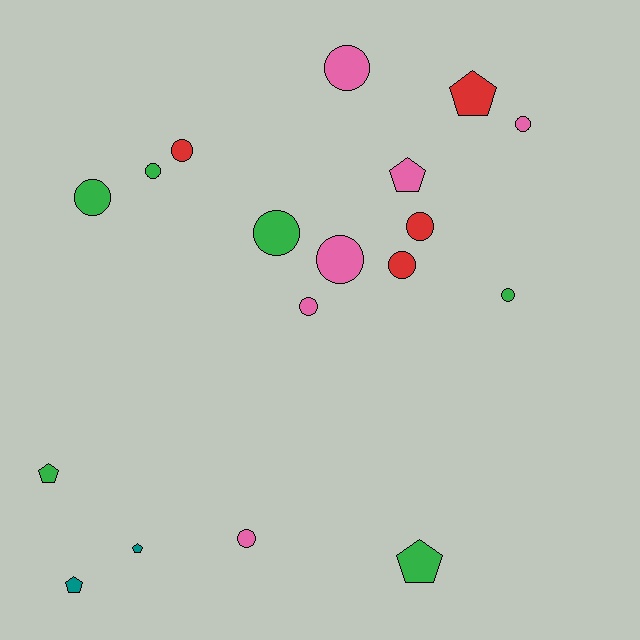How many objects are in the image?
There are 18 objects.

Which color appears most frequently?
Green, with 6 objects.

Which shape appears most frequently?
Circle, with 12 objects.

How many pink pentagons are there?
There is 1 pink pentagon.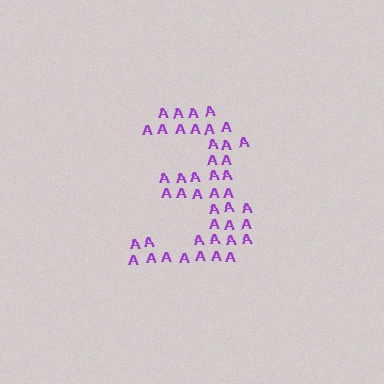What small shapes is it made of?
It is made of small letter A's.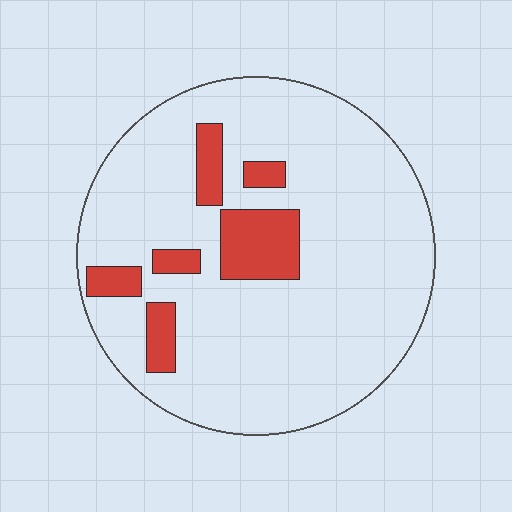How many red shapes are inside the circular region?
6.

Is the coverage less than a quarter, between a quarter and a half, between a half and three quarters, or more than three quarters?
Less than a quarter.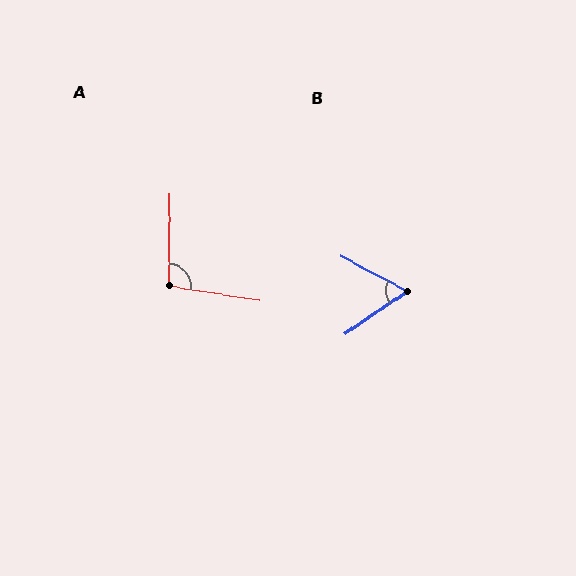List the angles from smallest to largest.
B (63°), A (99°).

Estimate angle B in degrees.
Approximately 63 degrees.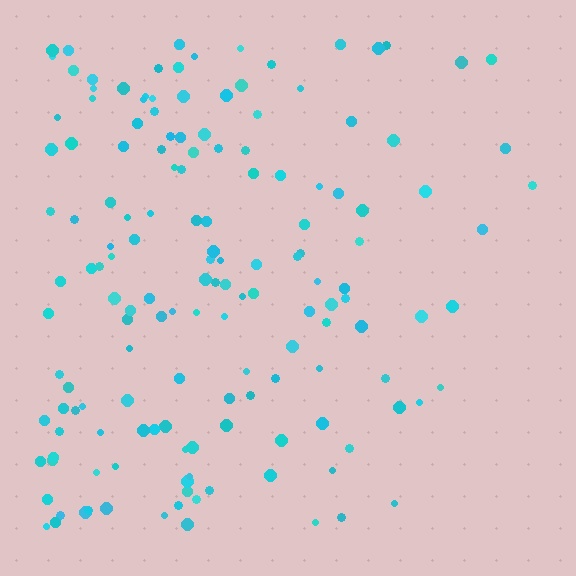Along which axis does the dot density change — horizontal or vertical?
Horizontal.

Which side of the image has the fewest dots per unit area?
The right.